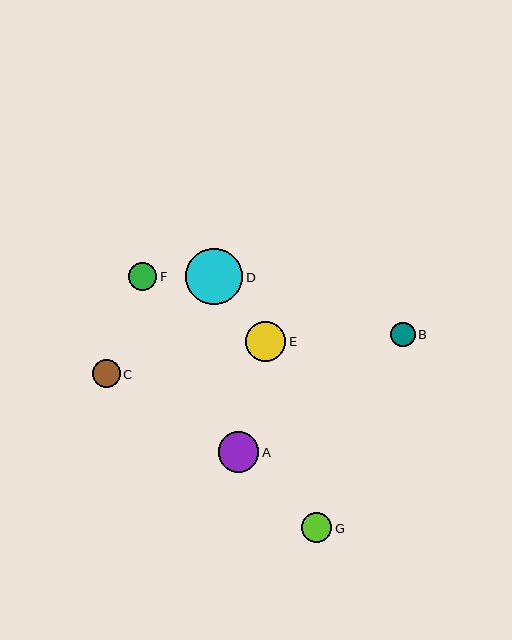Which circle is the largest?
Circle D is the largest with a size of approximately 57 pixels.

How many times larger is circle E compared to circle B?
Circle E is approximately 1.6 times the size of circle B.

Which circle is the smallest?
Circle B is the smallest with a size of approximately 25 pixels.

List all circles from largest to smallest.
From largest to smallest: D, E, A, G, F, C, B.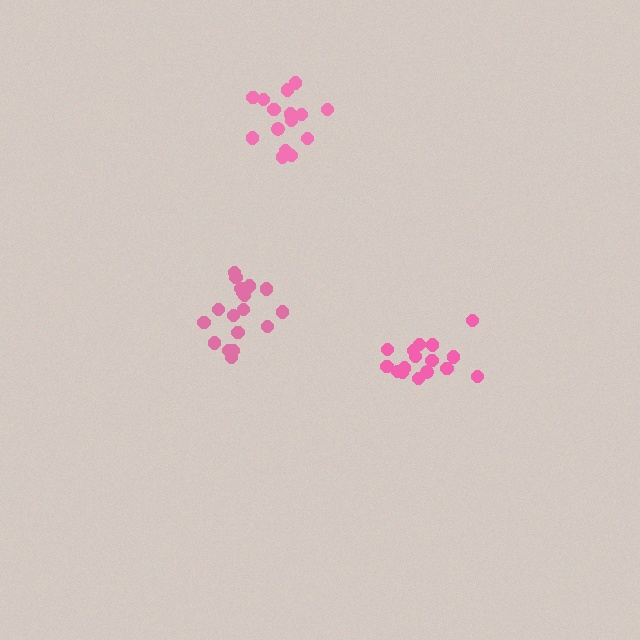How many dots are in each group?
Group 1: 18 dots, Group 2: 16 dots, Group 3: 15 dots (49 total).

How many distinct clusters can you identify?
There are 3 distinct clusters.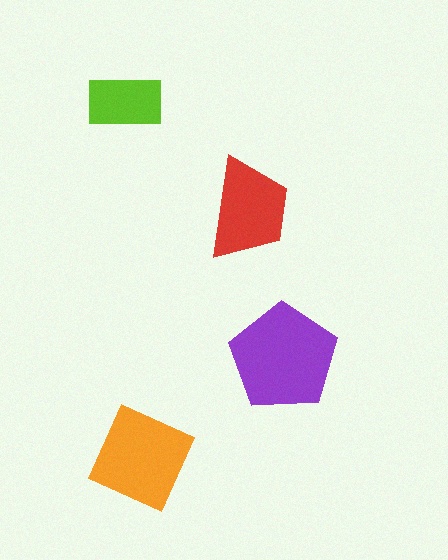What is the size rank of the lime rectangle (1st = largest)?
4th.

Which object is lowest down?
The orange diamond is bottommost.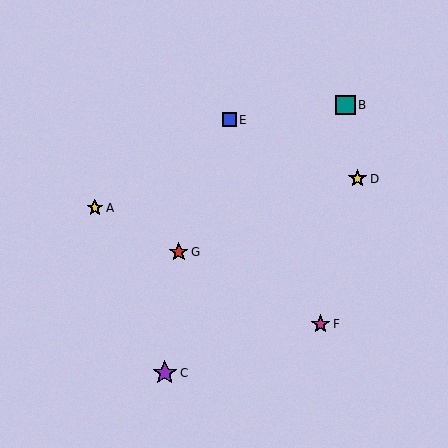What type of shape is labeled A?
Shape A is a yellow star.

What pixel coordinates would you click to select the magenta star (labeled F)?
Click at (321, 324) to select the magenta star F.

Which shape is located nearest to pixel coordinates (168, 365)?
The purple star (labeled C) at (165, 373) is nearest to that location.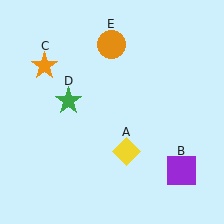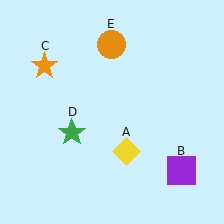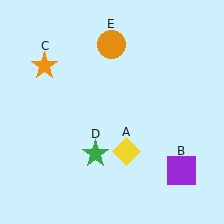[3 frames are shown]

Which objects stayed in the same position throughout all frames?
Yellow diamond (object A) and purple square (object B) and orange star (object C) and orange circle (object E) remained stationary.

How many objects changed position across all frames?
1 object changed position: green star (object D).